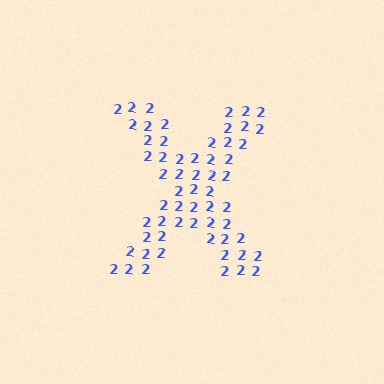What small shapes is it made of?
It is made of small digit 2's.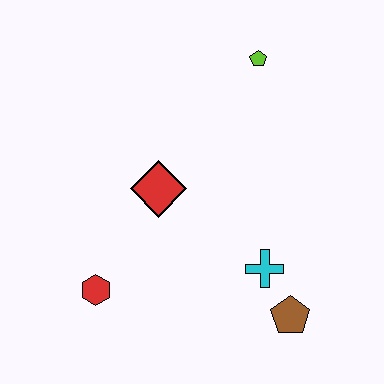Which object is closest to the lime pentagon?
The red diamond is closest to the lime pentagon.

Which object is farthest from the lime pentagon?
The red hexagon is farthest from the lime pentagon.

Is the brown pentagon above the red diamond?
No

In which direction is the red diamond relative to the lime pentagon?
The red diamond is below the lime pentagon.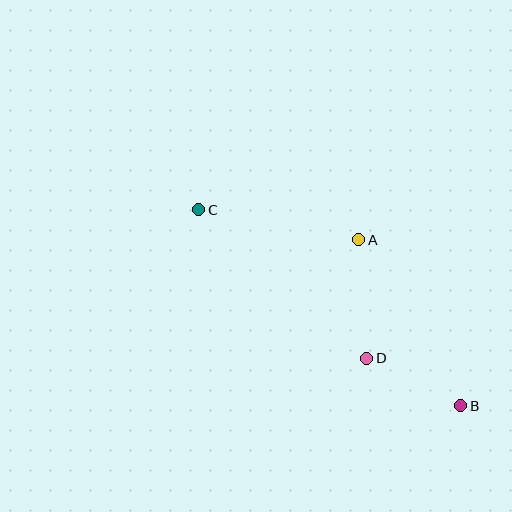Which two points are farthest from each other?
Points B and C are farthest from each other.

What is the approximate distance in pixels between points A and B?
The distance between A and B is approximately 195 pixels.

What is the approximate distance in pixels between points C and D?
The distance between C and D is approximately 224 pixels.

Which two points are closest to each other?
Points B and D are closest to each other.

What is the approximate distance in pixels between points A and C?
The distance between A and C is approximately 163 pixels.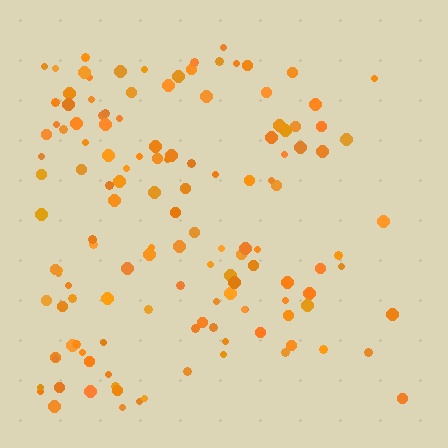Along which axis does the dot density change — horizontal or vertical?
Horizontal.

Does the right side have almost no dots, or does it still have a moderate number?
Still a moderate number, just noticeably fewer than the left.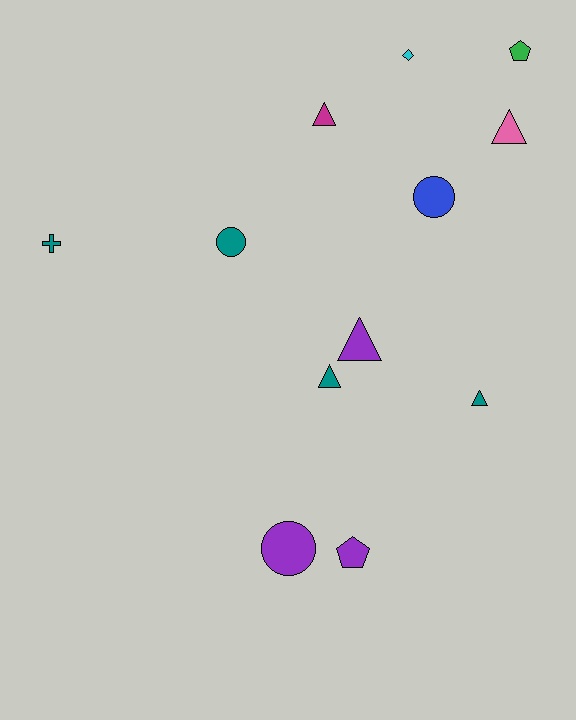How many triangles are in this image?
There are 5 triangles.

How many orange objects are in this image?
There are no orange objects.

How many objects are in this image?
There are 12 objects.